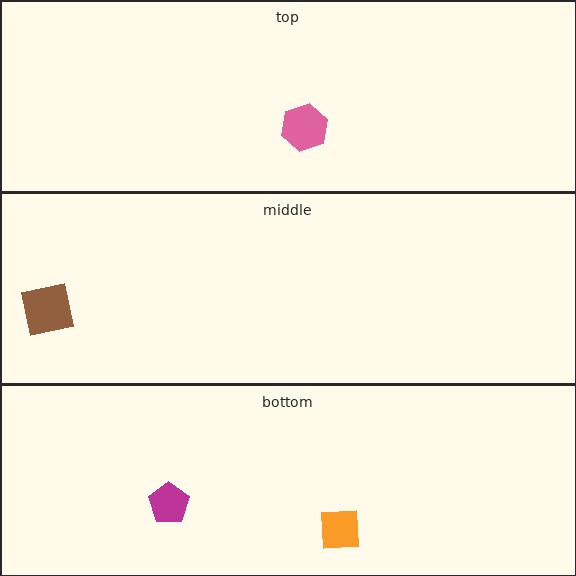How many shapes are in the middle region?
1.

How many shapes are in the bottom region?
2.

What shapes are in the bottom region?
The magenta pentagon, the orange square.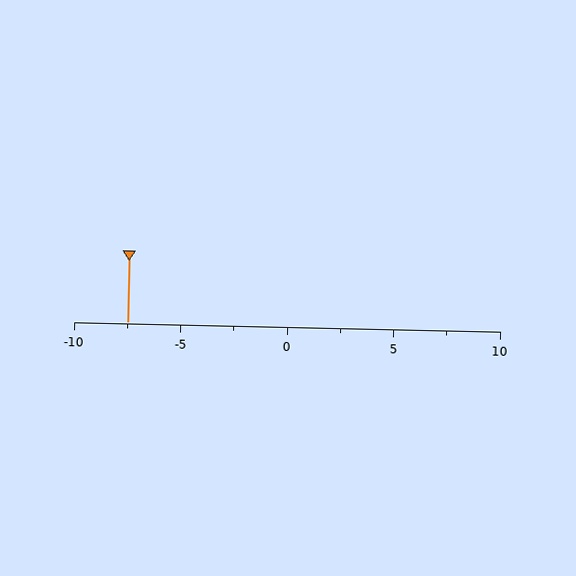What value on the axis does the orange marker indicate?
The marker indicates approximately -7.5.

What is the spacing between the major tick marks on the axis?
The major ticks are spaced 5 apart.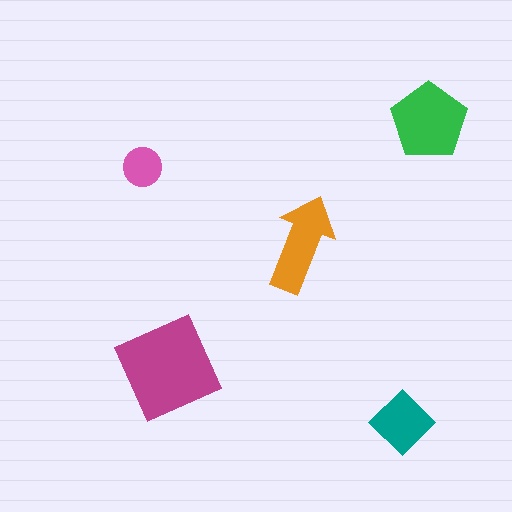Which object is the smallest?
The pink circle.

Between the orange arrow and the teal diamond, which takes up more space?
The orange arrow.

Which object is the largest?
The magenta square.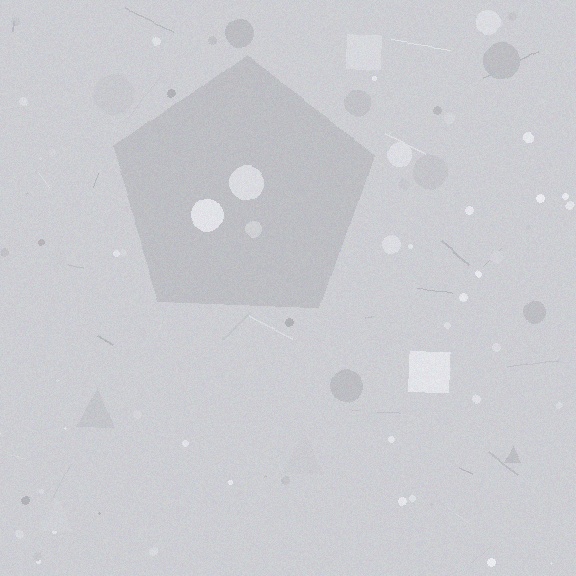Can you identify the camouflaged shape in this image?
The camouflaged shape is a pentagon.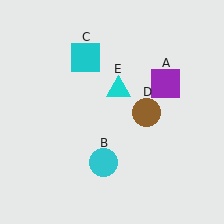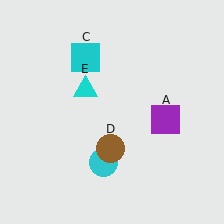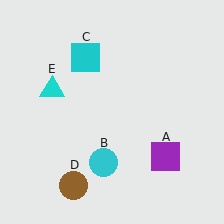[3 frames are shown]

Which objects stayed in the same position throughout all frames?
Cyan circle (object B) and cyan square (object C) remained stationary.